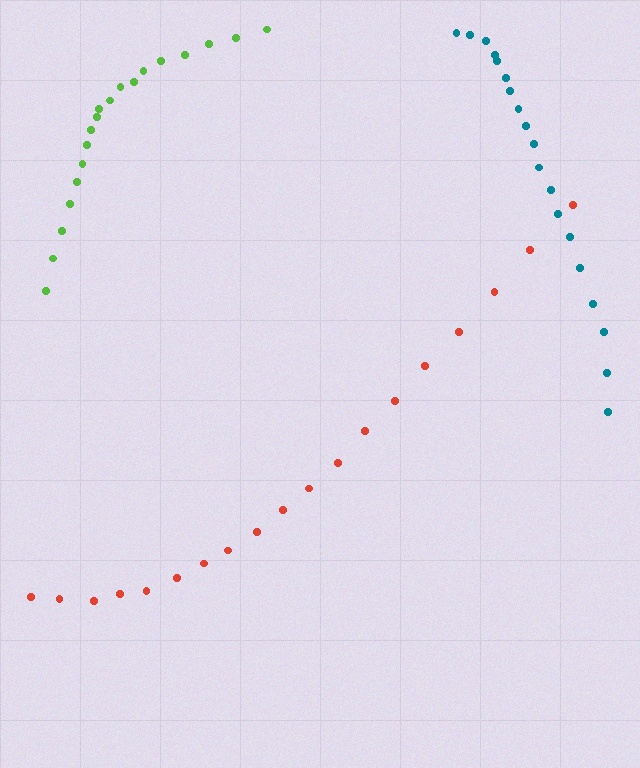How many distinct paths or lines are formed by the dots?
There are 3 distinct paths.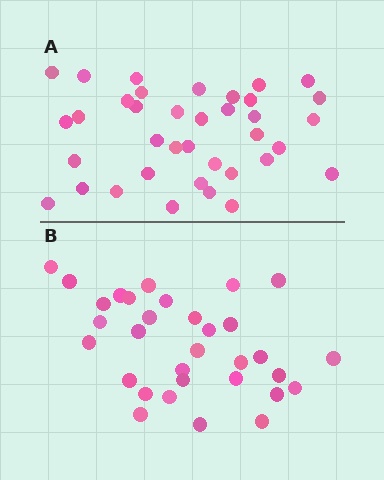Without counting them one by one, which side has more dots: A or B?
Region A (the top region) has more dots.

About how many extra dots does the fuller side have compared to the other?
Region A has about 5 more dots than region B.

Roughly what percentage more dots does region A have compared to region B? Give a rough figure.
About 15% more.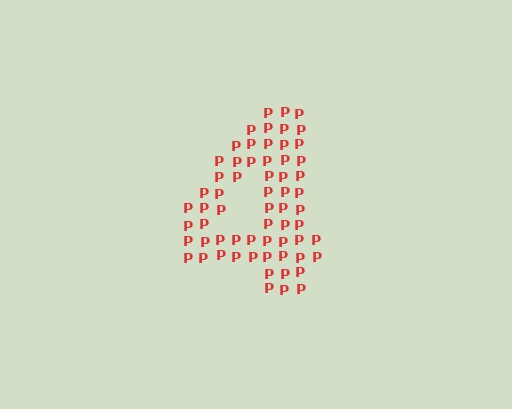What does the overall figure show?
The overall figure shows the digit 4.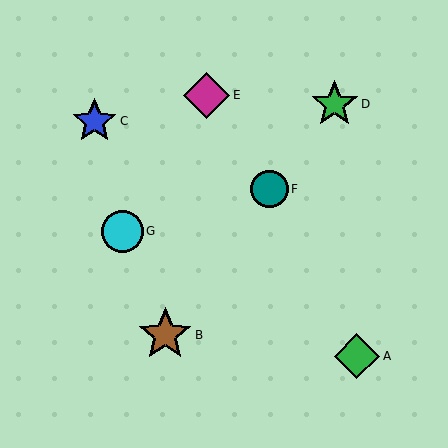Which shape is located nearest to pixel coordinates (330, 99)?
The green star (labeled D) at (335, 104) is nearest to that location.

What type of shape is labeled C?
Shape C is a blue star.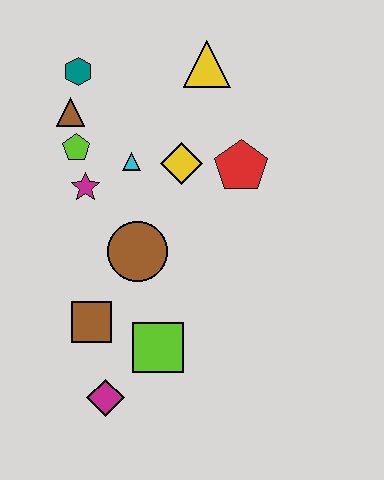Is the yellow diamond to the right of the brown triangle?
Yes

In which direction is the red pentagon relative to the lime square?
The red pentagon is above the lime square.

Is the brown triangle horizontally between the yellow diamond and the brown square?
No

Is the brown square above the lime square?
Yes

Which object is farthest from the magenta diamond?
The yellow triangle is farthest from the magenta diamond.